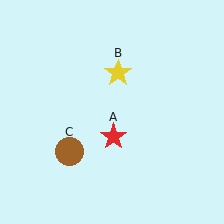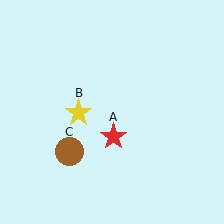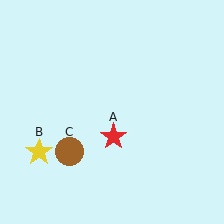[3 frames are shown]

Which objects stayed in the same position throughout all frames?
Red star (object A) and brown circle (object C) remained stationary.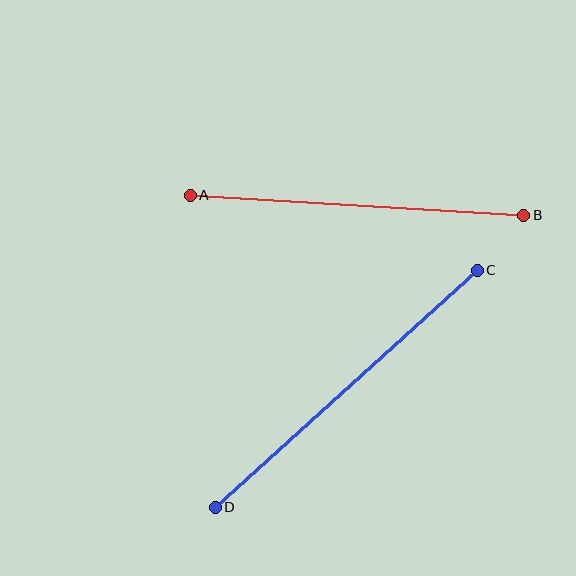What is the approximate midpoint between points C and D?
The midpoint is at approximately (346, 389) pixels.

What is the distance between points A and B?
The distance is approximately 334 pixels.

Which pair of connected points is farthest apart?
Points C and D are farthest apart.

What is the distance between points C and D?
The distance is approximately 353 pixels.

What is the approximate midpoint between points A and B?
The midpoint is at approximately (357, 205) pixels.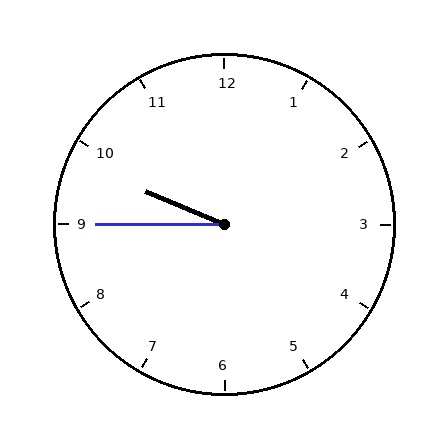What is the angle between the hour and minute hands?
Approximately 22 degrees.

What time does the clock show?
9:45.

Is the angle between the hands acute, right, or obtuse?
It is acute.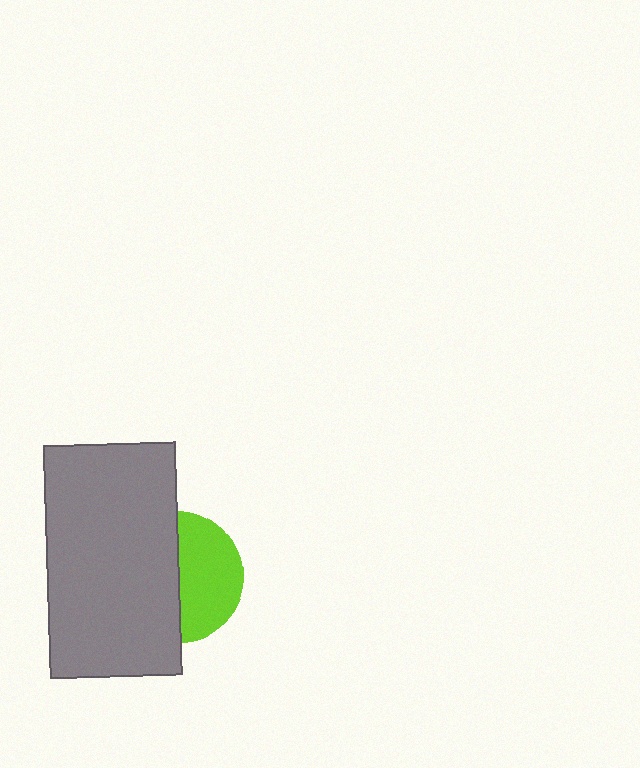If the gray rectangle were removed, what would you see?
You would see the complete lime circle.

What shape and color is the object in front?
The object in front is a gray rectangle.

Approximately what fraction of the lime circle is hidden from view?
Roughly 52% of the lime circle is hidden behind the gray rectangle.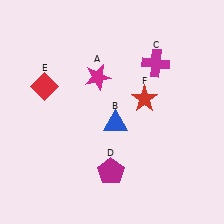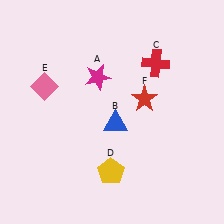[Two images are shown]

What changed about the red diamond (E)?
In Image 1, E is red. In Image 2, it changed to pink.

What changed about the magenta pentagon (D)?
In Image 1, D is magenta. In Image 2, it changed to yellow.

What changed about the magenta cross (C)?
In Image 1, C is magenta. In Image 2, it changed to red.